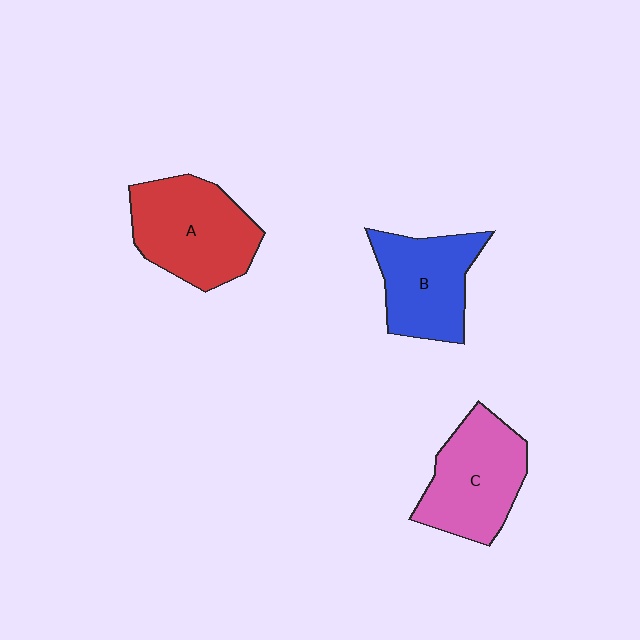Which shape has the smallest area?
Shape B (blue).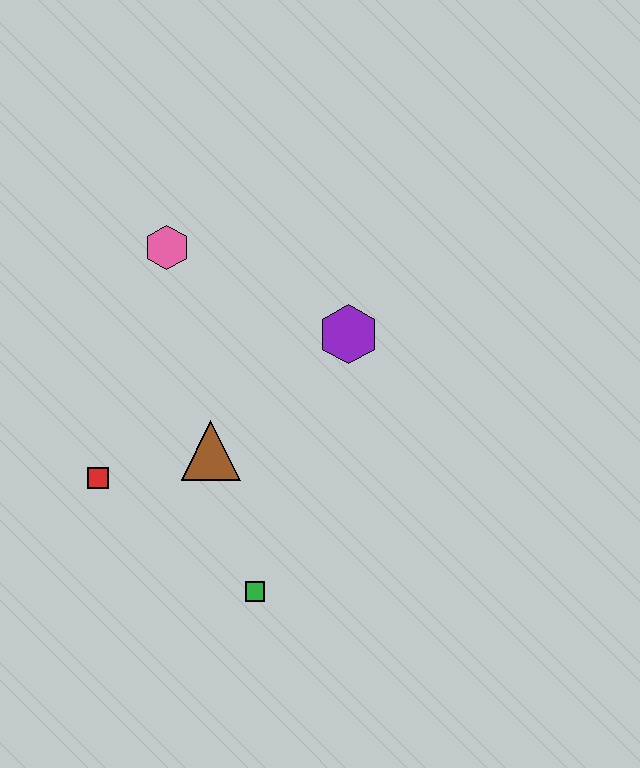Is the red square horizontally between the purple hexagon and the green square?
No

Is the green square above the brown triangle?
No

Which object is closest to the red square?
The brown triangle is closest to the red square.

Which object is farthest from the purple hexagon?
The red square is farthest from the purple hexagon.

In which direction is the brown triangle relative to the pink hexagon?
The brown triangle is below the pink hexagon.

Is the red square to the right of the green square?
No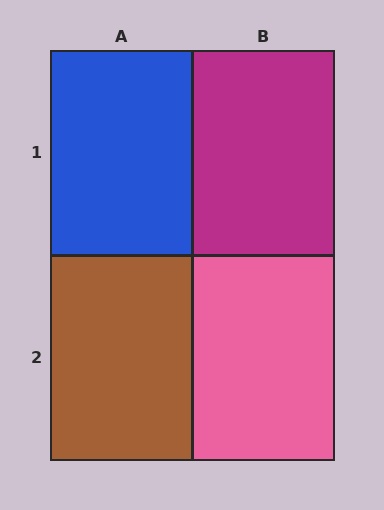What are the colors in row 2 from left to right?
Brown, pink.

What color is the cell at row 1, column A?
Blue.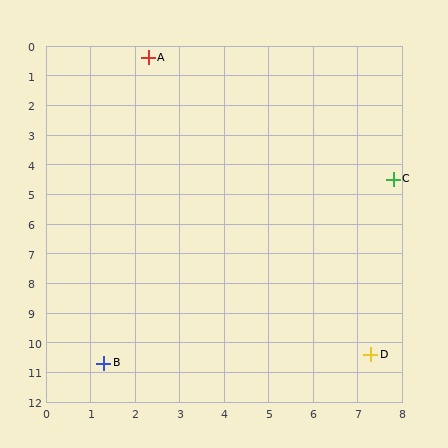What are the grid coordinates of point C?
Point C is at approximately (7.8, 4.5).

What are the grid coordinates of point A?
Point A is at approximately (2.3, 0.4).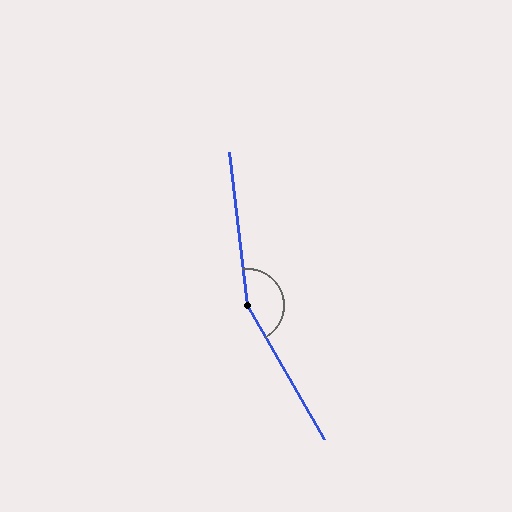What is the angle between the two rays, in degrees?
Approximately 157 degrees.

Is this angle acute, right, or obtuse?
It is obtuse.